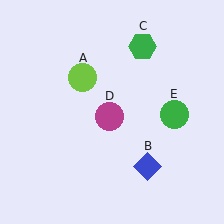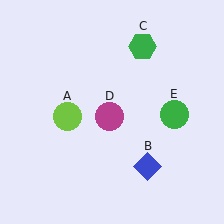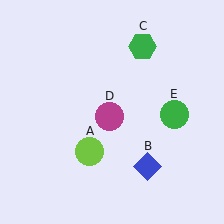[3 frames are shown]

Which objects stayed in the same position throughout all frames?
Blue diamond (object B) and green hexagon (object C) and magenta circle (object D) and green circle (object E) remained stationary.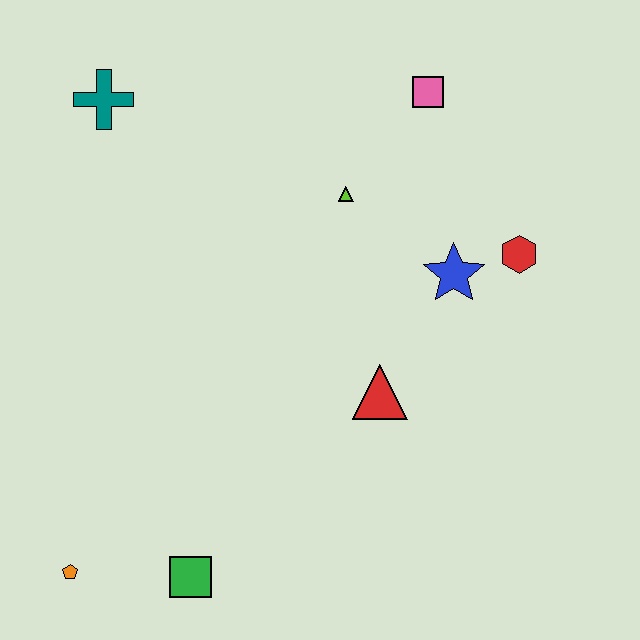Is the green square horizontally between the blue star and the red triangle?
No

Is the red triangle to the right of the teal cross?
Yes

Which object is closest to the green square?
The orange pentagon is closest to the green square.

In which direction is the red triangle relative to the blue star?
The red triangle is below the blue star.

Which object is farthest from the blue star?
The orange pentagon is farthest from the blue star.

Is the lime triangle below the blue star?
No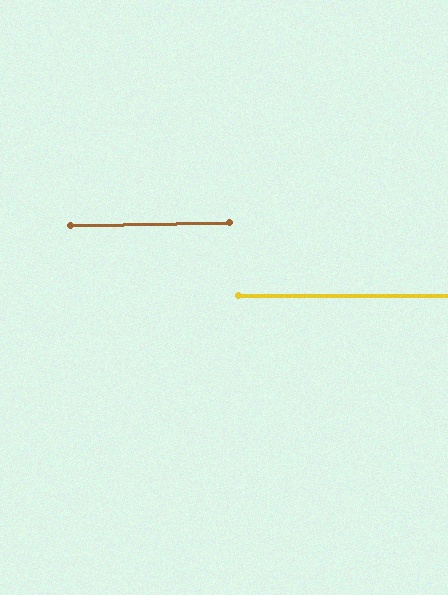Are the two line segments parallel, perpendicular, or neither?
Parallel — their directions differ by only 1.5°.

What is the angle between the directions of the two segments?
Approximately 2 degrees.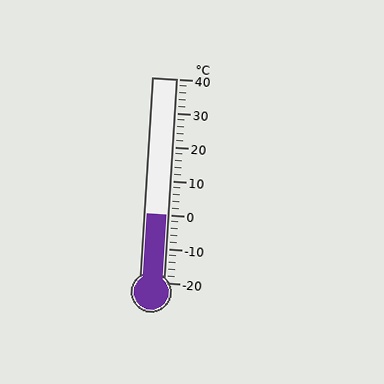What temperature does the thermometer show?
The thermometer shows approximately 0°C.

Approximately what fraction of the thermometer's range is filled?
The thermometer is filled to approximately 35% of its range.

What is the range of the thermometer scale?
The thermometer scale ranges from -20°C to 40°C.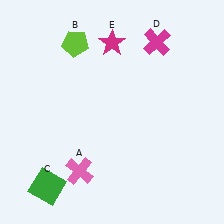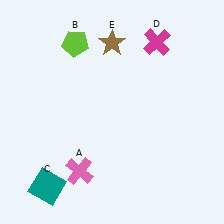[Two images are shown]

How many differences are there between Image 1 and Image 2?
There are 2 differences between the two images.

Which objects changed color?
C changed from green to teal. E changed from magenta to brown.